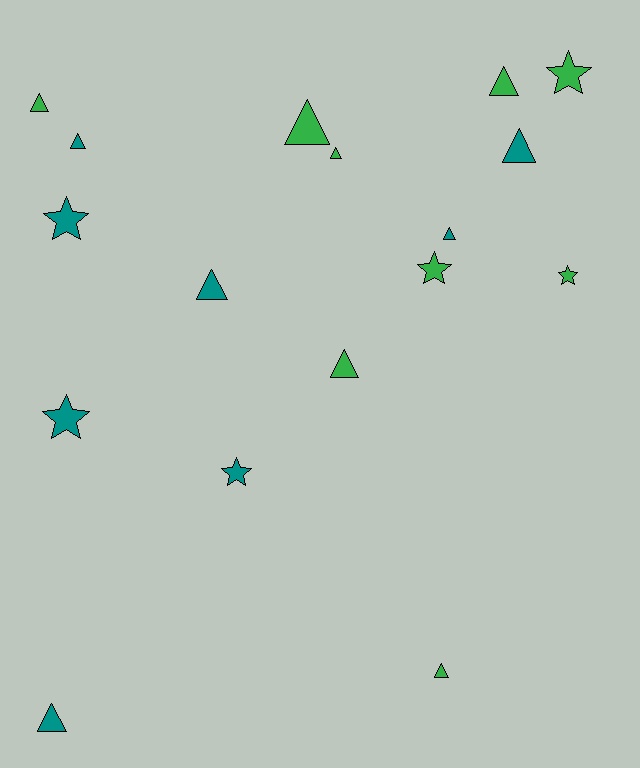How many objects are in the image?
There are 17 objects.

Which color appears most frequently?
Green, with 9 objects.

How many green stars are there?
There are 3 green stars.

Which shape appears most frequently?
Triangle, with 11 objects.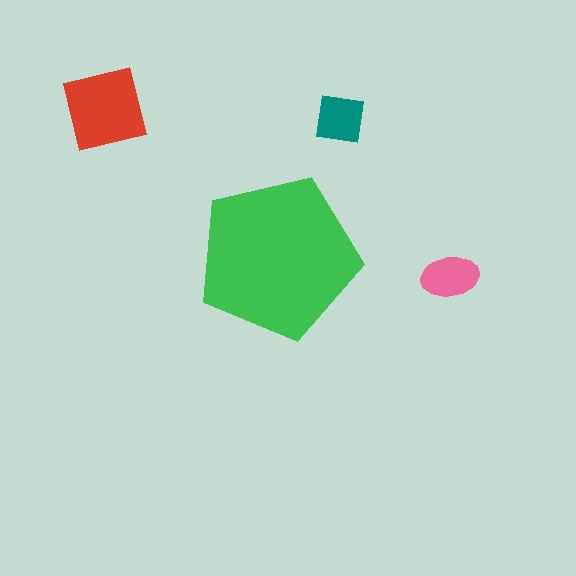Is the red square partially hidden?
No, the red square is fully visible.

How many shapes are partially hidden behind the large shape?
0 shapes are partially hidden.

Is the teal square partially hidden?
No, the teal square is fully visible.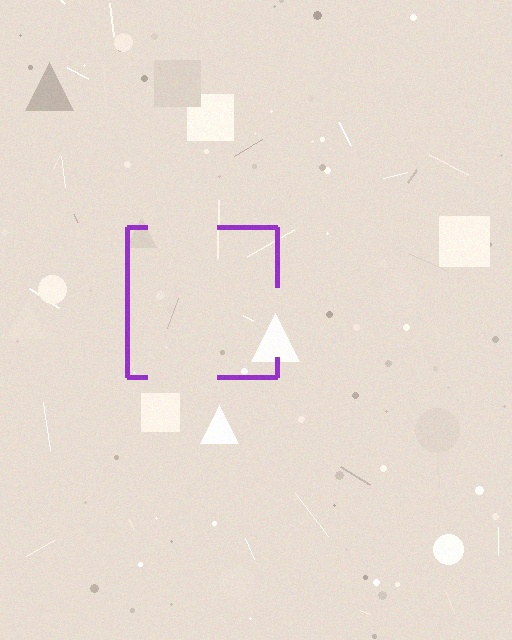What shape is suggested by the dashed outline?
The dashed outline suggests a square.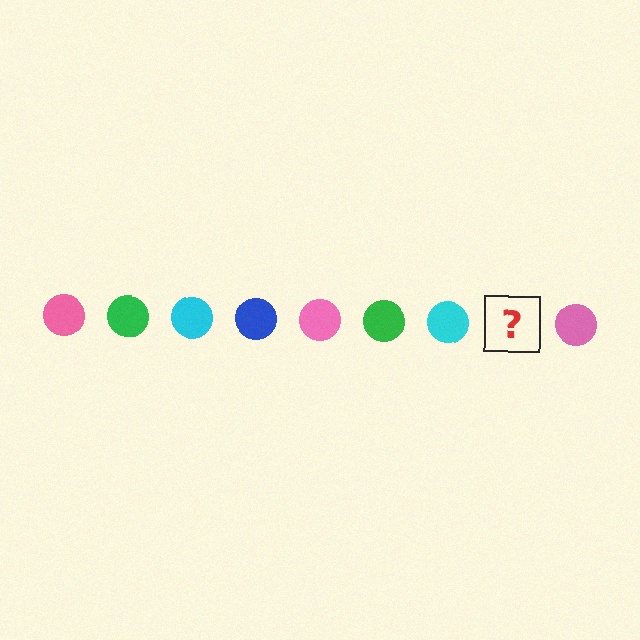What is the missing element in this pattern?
The missing element is a blue circle.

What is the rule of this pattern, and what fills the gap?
The rule is that the pattern cycles through pink, green, cyan, blue circles. The gap should be filled with a blue circle.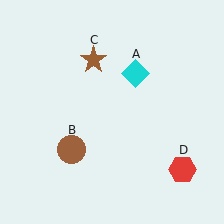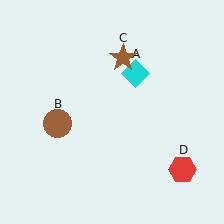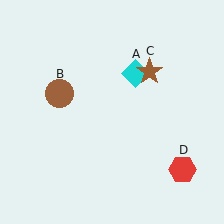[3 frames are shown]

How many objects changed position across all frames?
2 objects changed position: brown circle (object B), brown star (object C).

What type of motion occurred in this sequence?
The brown circle (object B), brown star (object C) rotated clockwise around the center of the scene.